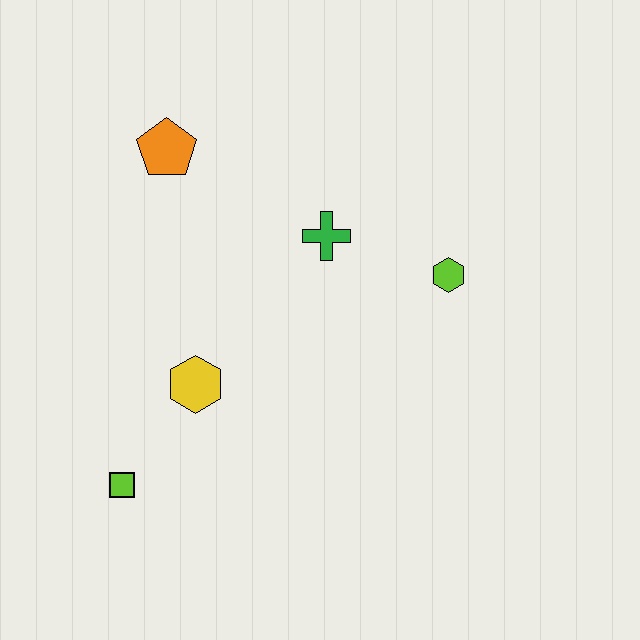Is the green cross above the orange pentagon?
No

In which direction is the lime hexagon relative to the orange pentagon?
The lime hexagon is to the right of the orange pentagon.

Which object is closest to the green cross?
The lime hexagon is closest to the green cross.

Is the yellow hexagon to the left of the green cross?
Yes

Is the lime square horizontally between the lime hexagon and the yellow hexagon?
No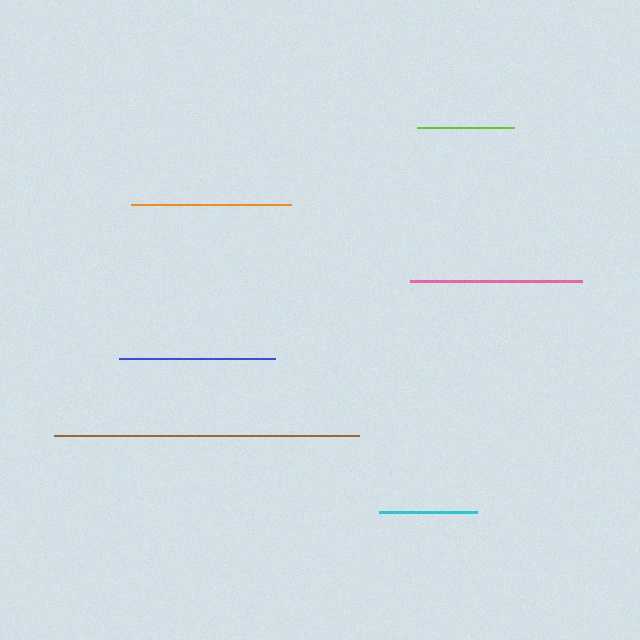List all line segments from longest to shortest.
From longest to shortest: brown, pink, orange, blue, cyan, lime.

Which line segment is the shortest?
The lime line is the shortest at approximately 98 pixels.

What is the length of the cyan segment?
The cyan segment is approximately 98 pixels long.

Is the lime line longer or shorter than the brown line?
The brown line is longer than the lime line.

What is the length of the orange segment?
The orange segment is approximately 160 pixels long.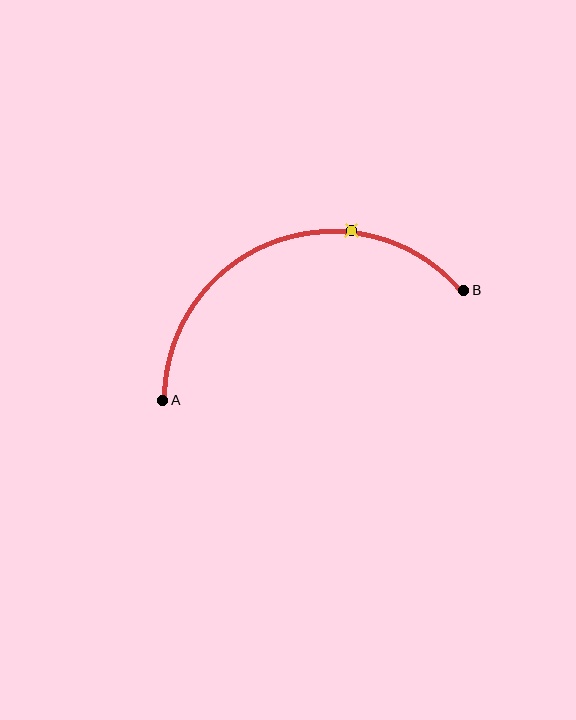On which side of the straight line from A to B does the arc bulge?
The arc bulges above the straight line connecting A and B.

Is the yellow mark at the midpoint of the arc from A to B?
No. The yellow mark lies on the arc but is closer to endpoint B. The arc midpoint would be at the point on the curve equidistant along the arc from both A and B.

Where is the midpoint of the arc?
The arc midpoint is the point on the curve farthest from the straight line joining A and B. It sits above that line.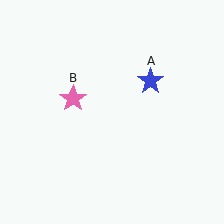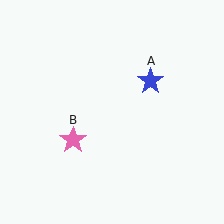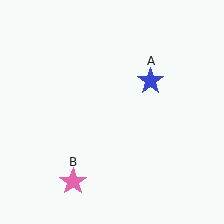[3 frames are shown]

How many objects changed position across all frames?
1 object changed position: pink star (object B).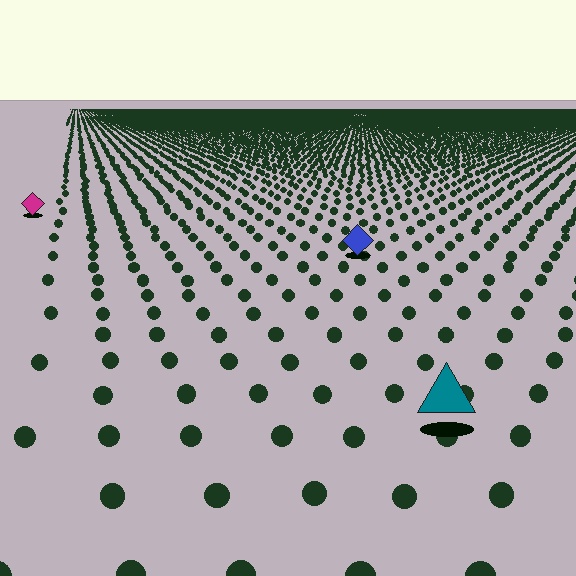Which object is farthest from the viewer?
The magenta diamond is farthest from the viewer. It appears smaller and the ground texture around it is denser.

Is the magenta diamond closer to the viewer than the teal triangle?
No. The teal triangle is closer — you can tell from the texture gradient: the ground texture is coarser near it.